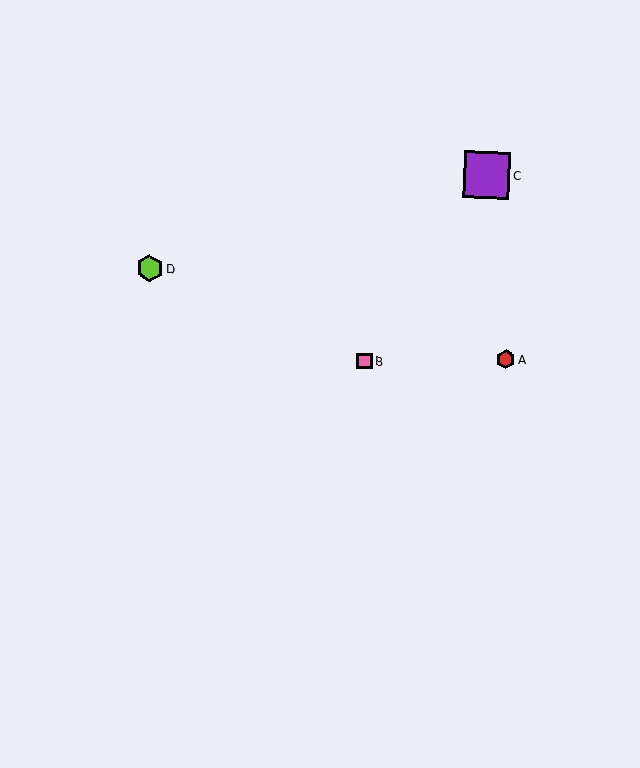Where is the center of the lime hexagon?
The center of the lime hexagon is at (150, 268).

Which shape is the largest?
The purple square (labeled C) is the largest.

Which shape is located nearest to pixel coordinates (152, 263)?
The lime hexagon (labeled D) at (150, 268) is nearest to that location.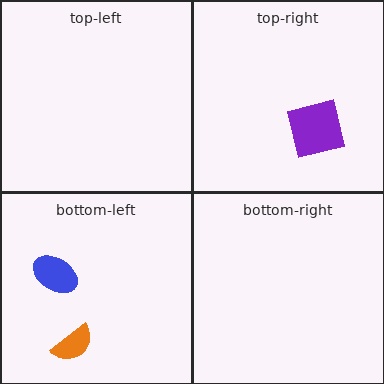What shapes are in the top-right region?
The purple square.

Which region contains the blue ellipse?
The bottom-left region.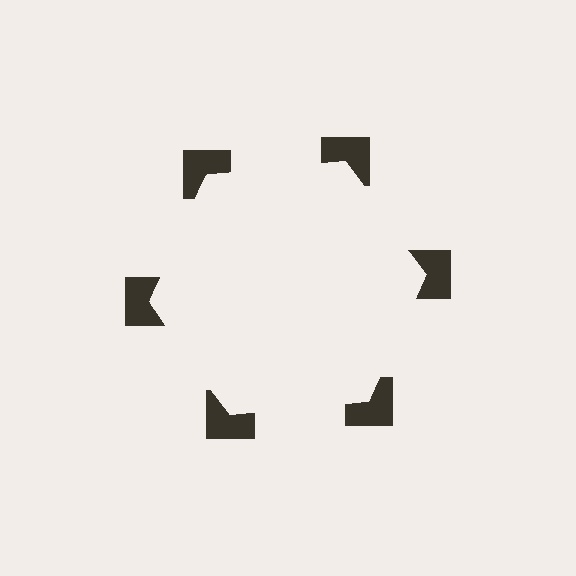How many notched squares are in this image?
There are 6 — one at each vertex of the illusory hexagon.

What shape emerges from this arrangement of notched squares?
An illusory hexagon — its edges are inferred from the aligned wedge cuts in the notched squares, not physically drawn.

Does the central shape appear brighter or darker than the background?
It typically appears slightly brighter than the background, even though no actual brightness change is drawn.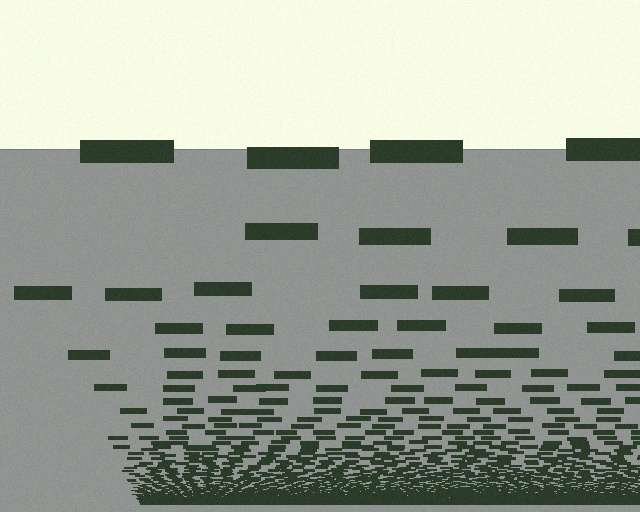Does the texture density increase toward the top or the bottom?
Density increases toward the bottom.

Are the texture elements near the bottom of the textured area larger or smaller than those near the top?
Smaller. The gradient is inverted — elements near the bottom are smaller and denser.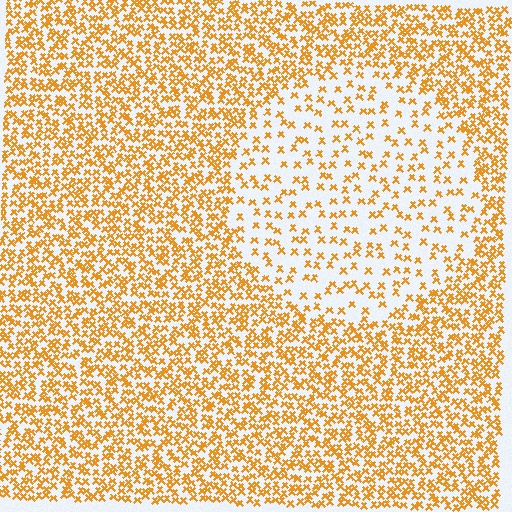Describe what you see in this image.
The image contains small orange elements arranged at two different densities. A circle-shaped region is visible where the elements are less densely packed than the surrounding area.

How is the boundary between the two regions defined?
The boundary is defined by a change in element density (approximately 2.5x ratio). All elements are the same color, size, and shape.